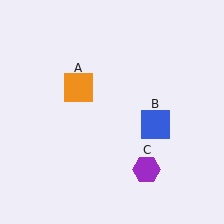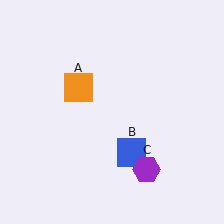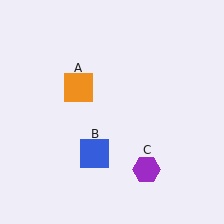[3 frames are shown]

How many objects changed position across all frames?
1 object changed position: blue square (object B).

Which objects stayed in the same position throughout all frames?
Orange square (object A) and purple hexagon (object C) remained stationary.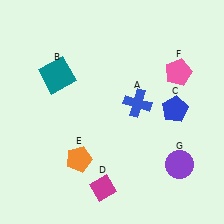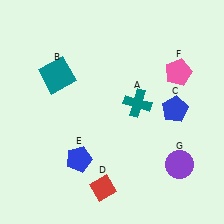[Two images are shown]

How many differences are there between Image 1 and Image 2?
There are 3 differences between the two images.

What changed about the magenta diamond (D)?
In Image 1, D is magenta. In Image 2, it changed to red.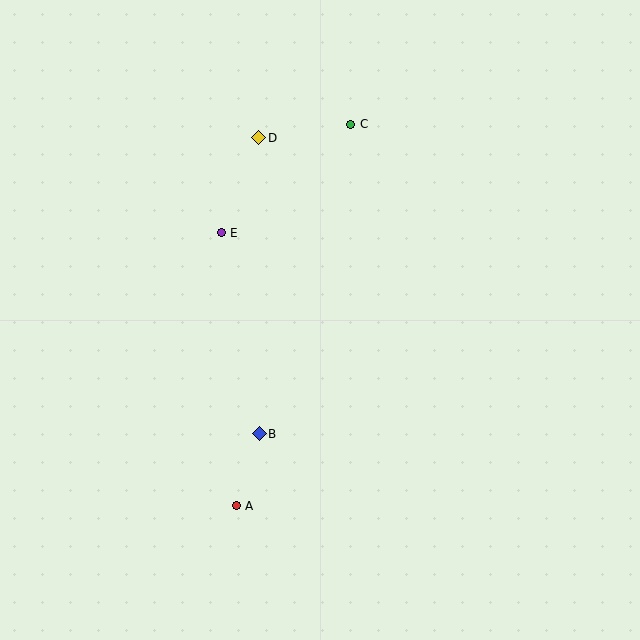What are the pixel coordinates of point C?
Point C is at (351, 124).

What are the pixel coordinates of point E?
Point E is at (221, 233).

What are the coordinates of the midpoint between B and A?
The midpoint between B and A is at (248, 470).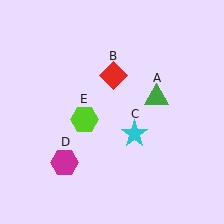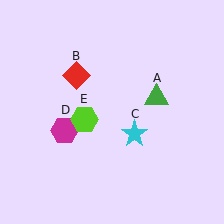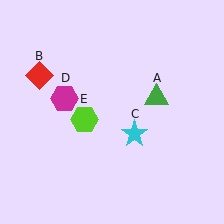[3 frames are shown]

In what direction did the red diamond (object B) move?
The red diamond (object B) moved left.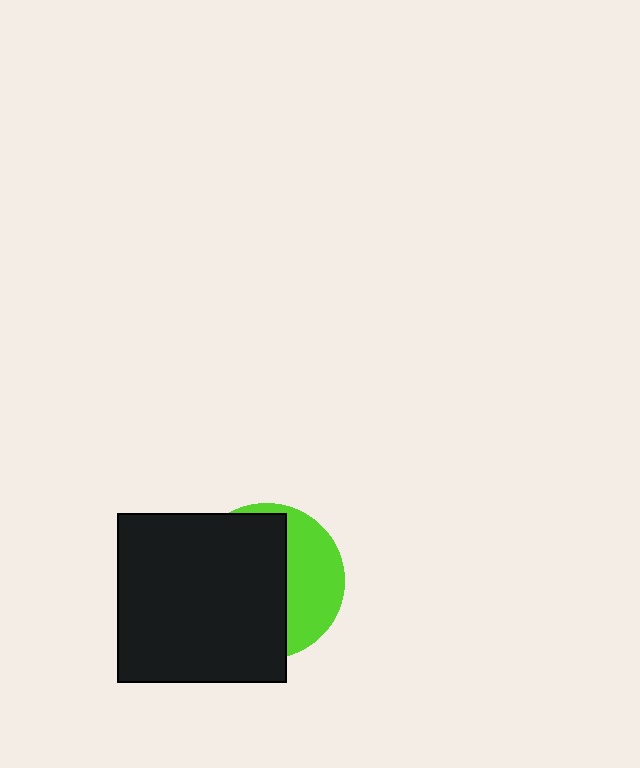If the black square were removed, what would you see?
You would see the complete lime circle.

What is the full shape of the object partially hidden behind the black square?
The partially hidden object is a lime circle.